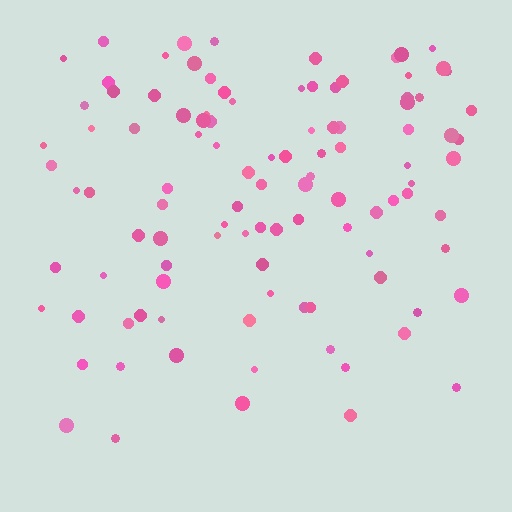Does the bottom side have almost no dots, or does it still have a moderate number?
Still a moderate number, just noticeably fewer than the top.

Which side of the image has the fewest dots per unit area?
The bottom.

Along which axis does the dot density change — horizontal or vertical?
Vertical.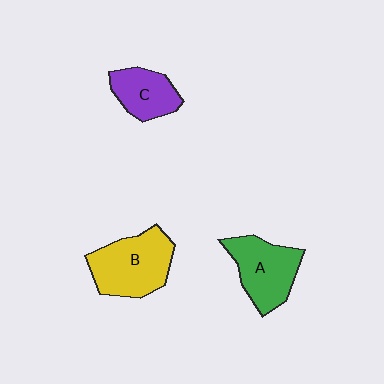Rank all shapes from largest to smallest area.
From largest to smallest: B (yellow), A (green), C (purple).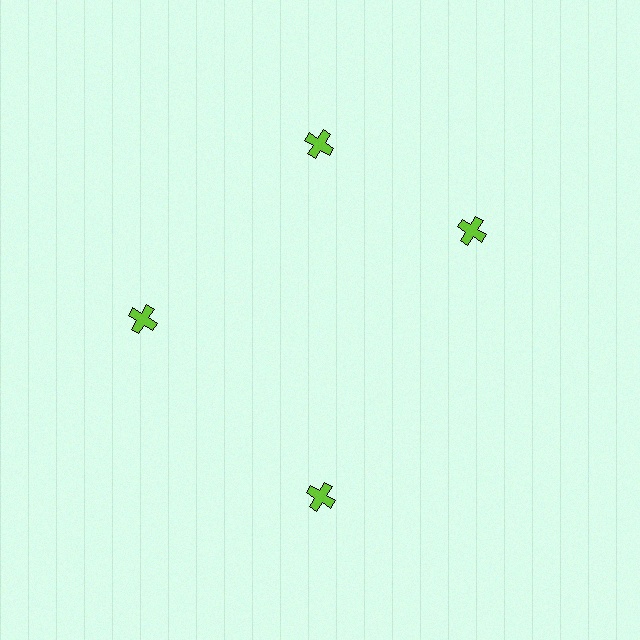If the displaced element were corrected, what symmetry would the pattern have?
It would have 4-fold rotational symmetry — the pattern would map onto itself every 90 degrees.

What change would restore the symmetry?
The symmetry would be restored by rotating it back into even spacing with its neighbors so that all 4 crosses sit at equal angles and equal distance from the center.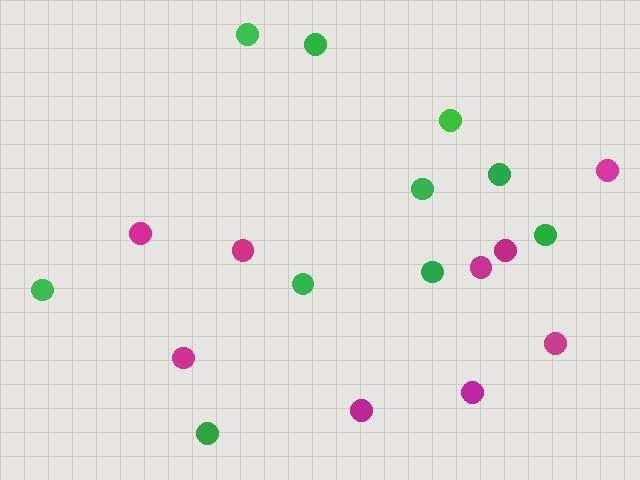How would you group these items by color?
There are 2 groups: one group of magenta circles (9) and one group of green circles (10).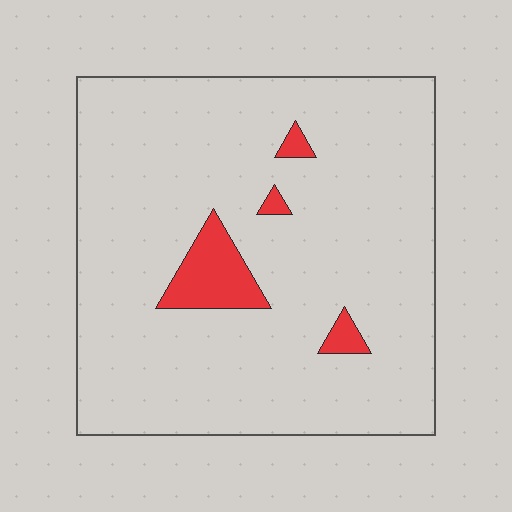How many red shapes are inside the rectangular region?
4.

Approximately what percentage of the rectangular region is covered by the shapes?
Approximately 5%.